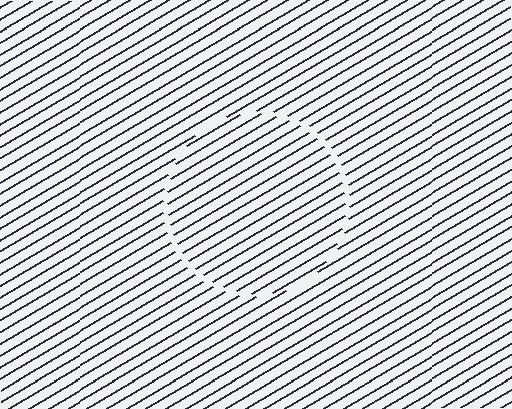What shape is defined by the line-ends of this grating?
An illusory circle. The interior of the shape contains the same grating, shifted by half a period — the contour is defined by the phase discontinuity where line-ends from the inner and outer gratings abut.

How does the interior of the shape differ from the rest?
The interior of the shape contains the same grating, shifted by half a period — the contour is defined by the phase discontinuity where line-ends from the inner and outer gratings abut.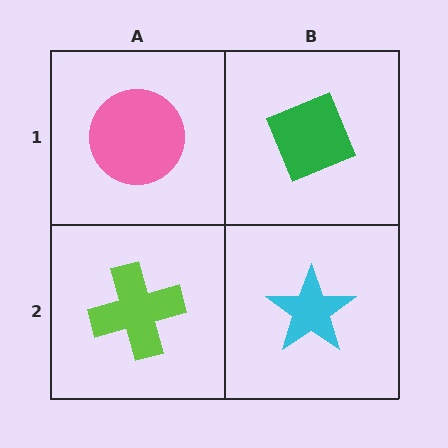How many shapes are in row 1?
2 shapes.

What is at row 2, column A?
A lime cross.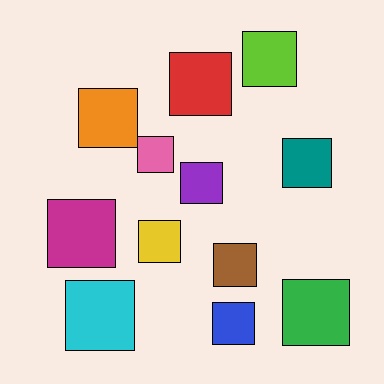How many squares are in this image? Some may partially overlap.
There are 12 squares.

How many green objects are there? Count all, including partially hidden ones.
There is 1 green object.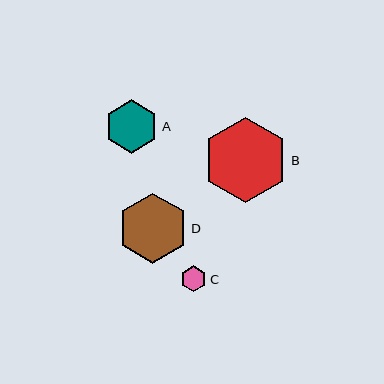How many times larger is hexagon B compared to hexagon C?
Hexagon B is approximately 3.3 times the size of hexagon C.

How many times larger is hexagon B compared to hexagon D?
Hexagon B is approximately 1.2 times the size of hexagon D.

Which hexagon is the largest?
Hexagon B is the largest with a size of approximately 86 pixels.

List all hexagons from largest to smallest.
From largest to smallest: B, D, A, C.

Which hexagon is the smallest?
Hexagon C is the smallest with a size of approximately 26 pixels.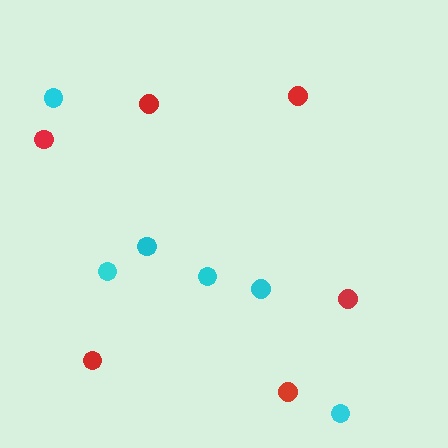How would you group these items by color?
There are 2 groups: one group of red circles (6) and one group of cyan circles (6).